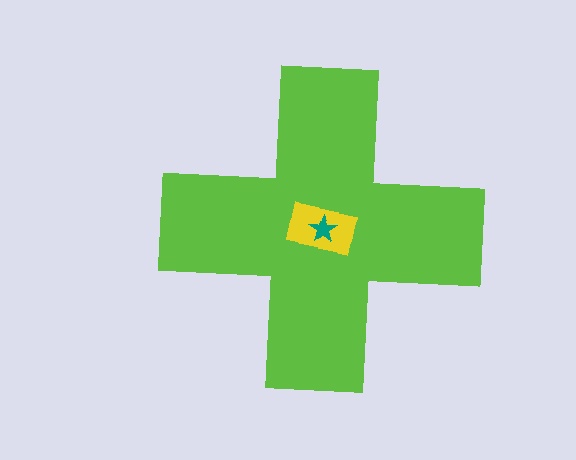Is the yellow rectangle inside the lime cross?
Yes.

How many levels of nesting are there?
3.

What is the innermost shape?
The teal star.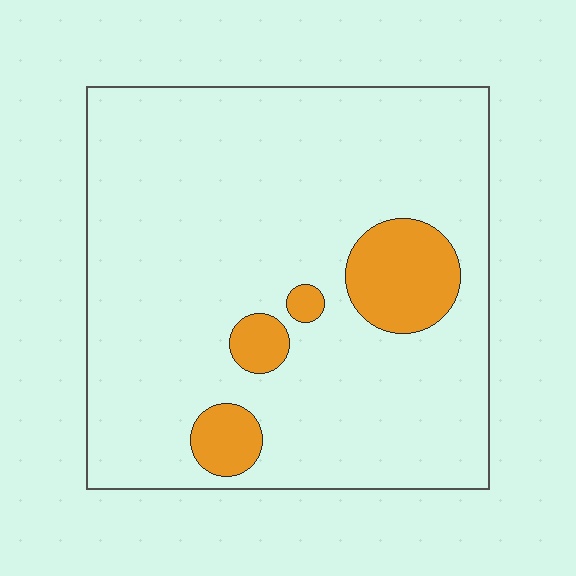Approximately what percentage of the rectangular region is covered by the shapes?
Approximately 10%.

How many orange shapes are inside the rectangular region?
4.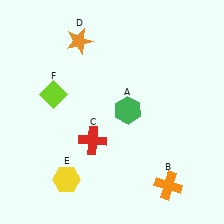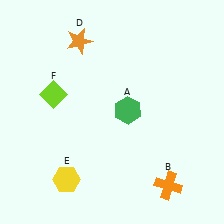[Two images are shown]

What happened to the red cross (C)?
The red cross (C) was removed in Image 2. It was in the bottom-left area of Image 1.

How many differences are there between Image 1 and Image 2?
There is 1 difference between the two images.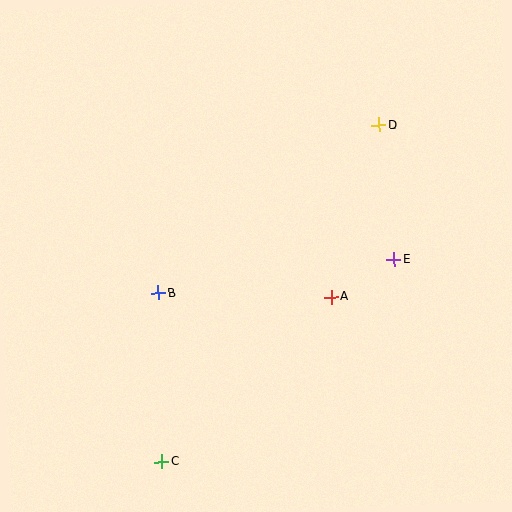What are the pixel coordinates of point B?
Point B is at (158, 293).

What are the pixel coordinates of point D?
Point D is at (379, 125).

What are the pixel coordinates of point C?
Point C is at (162, 461).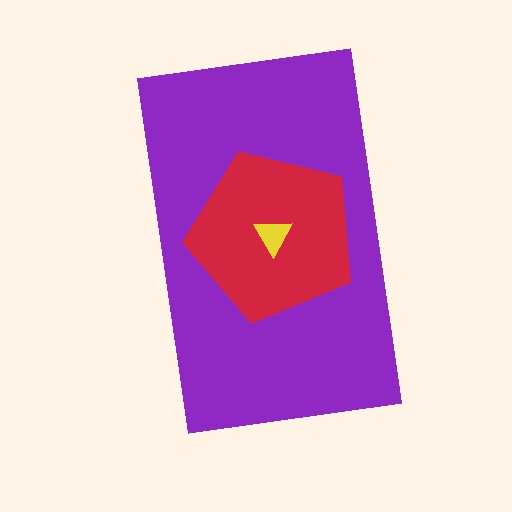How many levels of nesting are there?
3.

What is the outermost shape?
The purple rectangle.